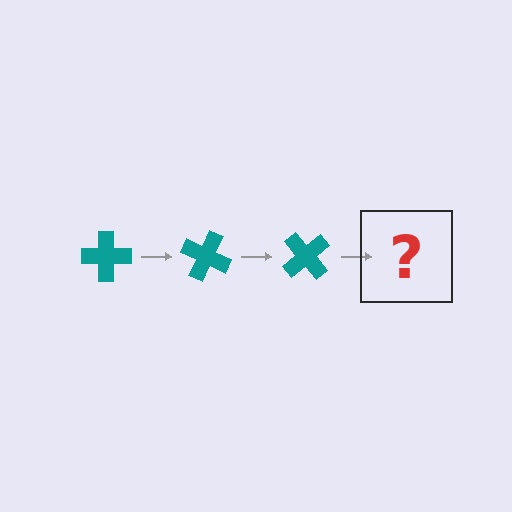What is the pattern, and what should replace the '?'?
The pattern is that the cross rotates 25 degrees each step. The '?' should be a teal cross rotated 75 degrees.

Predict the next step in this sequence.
The next step is a teal cross rotated 75 degrees.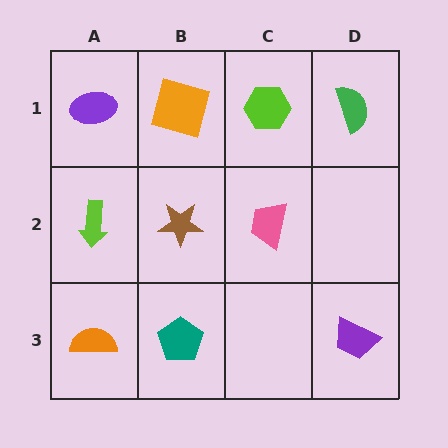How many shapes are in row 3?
3 shapes.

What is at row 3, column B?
A teal pentagon.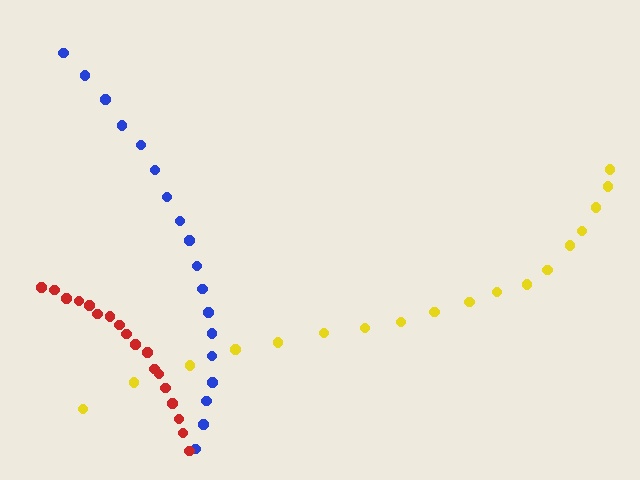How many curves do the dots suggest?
There are 3 distinct paths.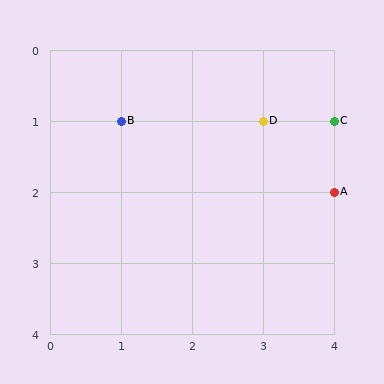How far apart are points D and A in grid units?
Points D and A are 1 column and 1 row apart (about 1.4 grid units diagonally).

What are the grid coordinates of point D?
Point D is at grid coordinates (3, 1).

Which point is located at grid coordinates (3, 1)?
Point D is at (3, 1).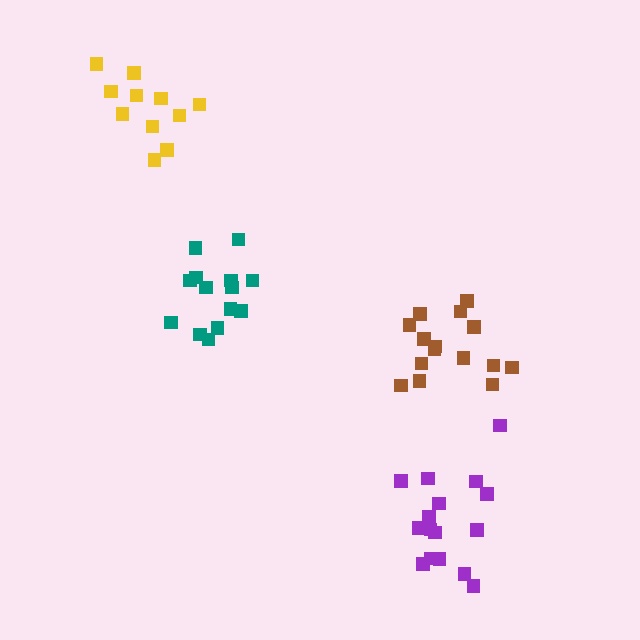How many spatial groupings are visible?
There are 4 spatial groupings.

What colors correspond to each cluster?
The clusters are colored: brown, purple, teal, yellow.